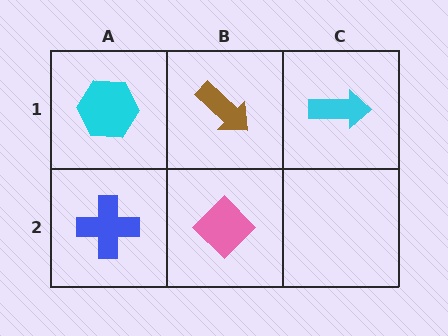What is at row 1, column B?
A brown arrow.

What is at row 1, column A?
A cyan hexagon.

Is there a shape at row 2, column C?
No, that cell is empty.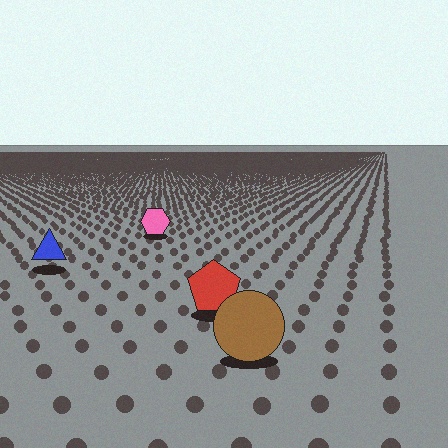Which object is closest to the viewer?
The brown circle is closest. The texture marks near it are larger and more spread out.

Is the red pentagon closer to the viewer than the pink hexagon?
Yes. The red pentagon is closer — you can tell from the texture gradient: the ground texture is coarser near it.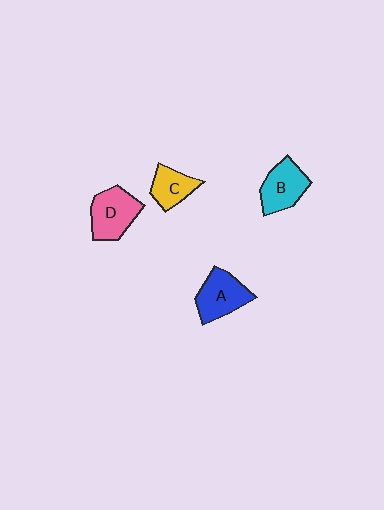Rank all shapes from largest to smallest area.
From largest to smallest: D (pink), A (blue), B (cyan), C (yellow).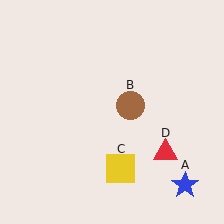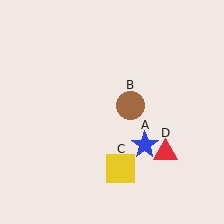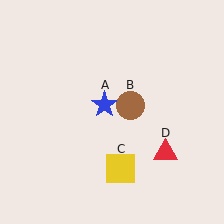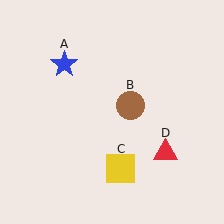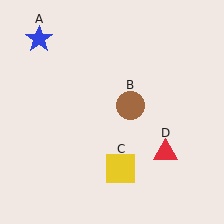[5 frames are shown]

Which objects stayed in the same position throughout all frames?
Brown circle (object B) and yellow square (object C) and red triangle (object D) remained stationary.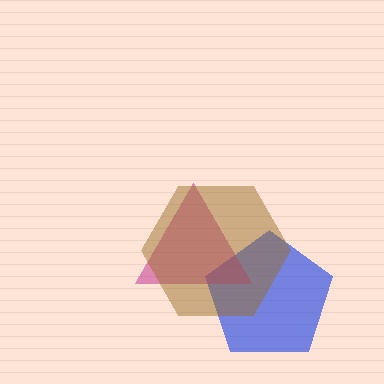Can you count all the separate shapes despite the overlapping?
Yes, there are 3 separate shapes.